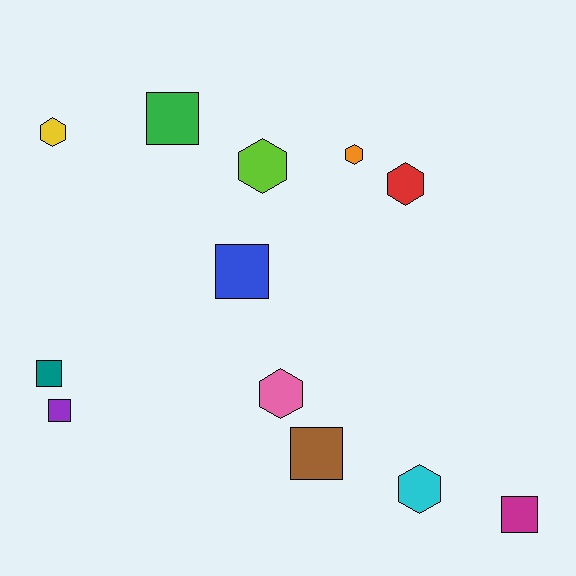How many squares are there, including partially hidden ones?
There are 6 squares.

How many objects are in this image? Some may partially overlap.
There are 12 objects.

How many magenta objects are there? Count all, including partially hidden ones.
There is 1 magenta object.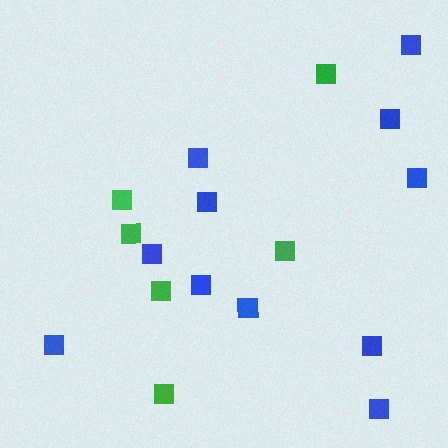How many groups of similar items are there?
There are 2 groups: one group of blue squares (11) and one group of green squares (6).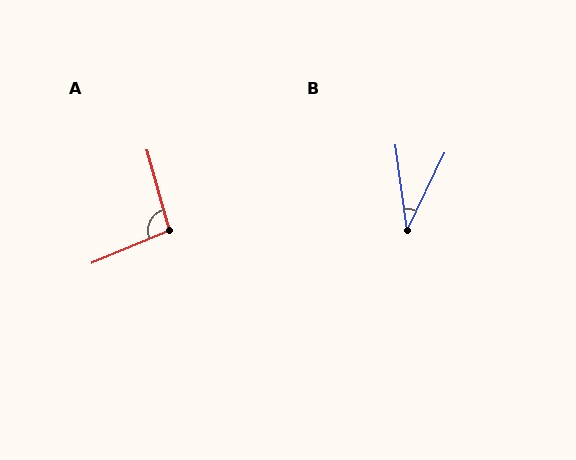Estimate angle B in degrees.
Approximately 34 degrees.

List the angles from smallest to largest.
B (34°), A (97°).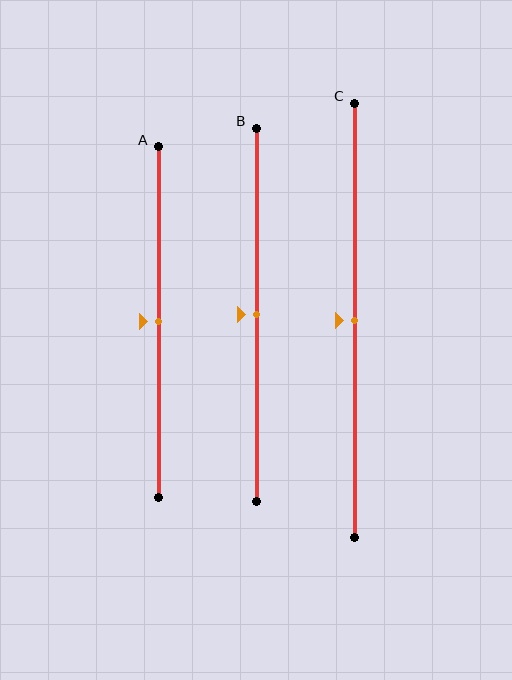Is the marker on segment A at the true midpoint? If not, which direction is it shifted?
Yes, the marker on segment A is at the true midpoint.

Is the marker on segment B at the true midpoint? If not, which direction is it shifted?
Yes, the marker on segment B is at the true midpoint.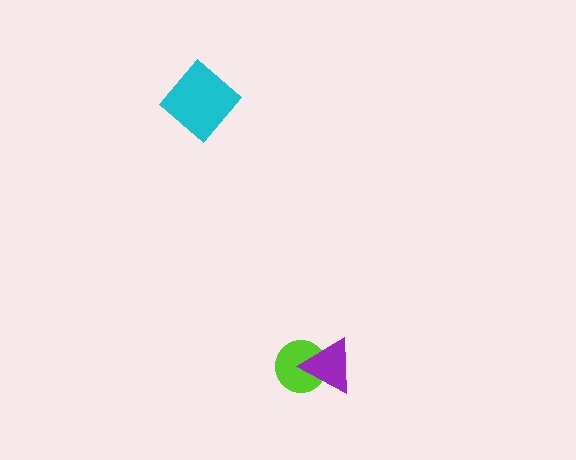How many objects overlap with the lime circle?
1 object overlaps with the lime circle.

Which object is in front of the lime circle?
The purple triangle is in front of the lime circle.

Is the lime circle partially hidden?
Yes, it is partially covered by another shape.